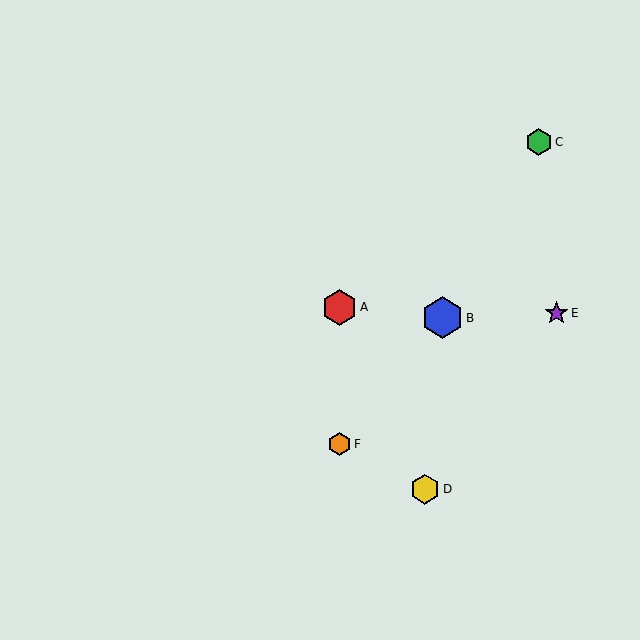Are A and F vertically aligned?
Yes, both are at x≈340.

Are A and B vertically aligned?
No, A is at x≈340 and B is at x≈442.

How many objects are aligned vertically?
2 objects (A, F) are aligned vertically.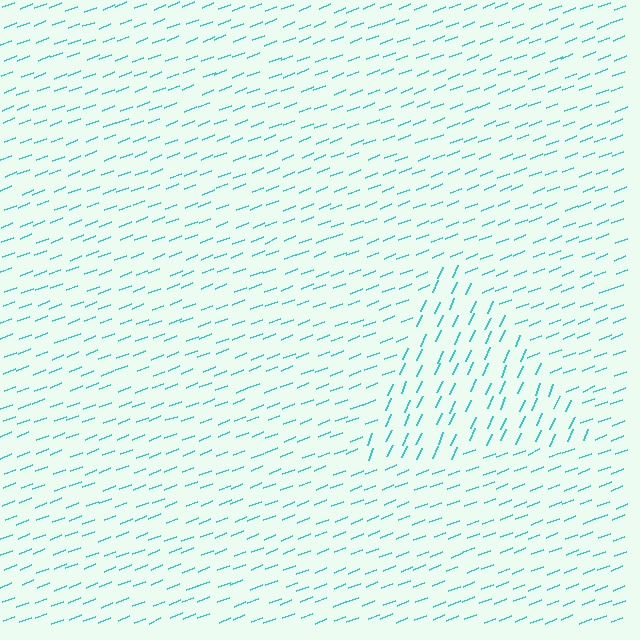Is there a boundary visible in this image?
Yes, there is a texture boundary formed by a change in line orientation.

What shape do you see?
I see a triangle.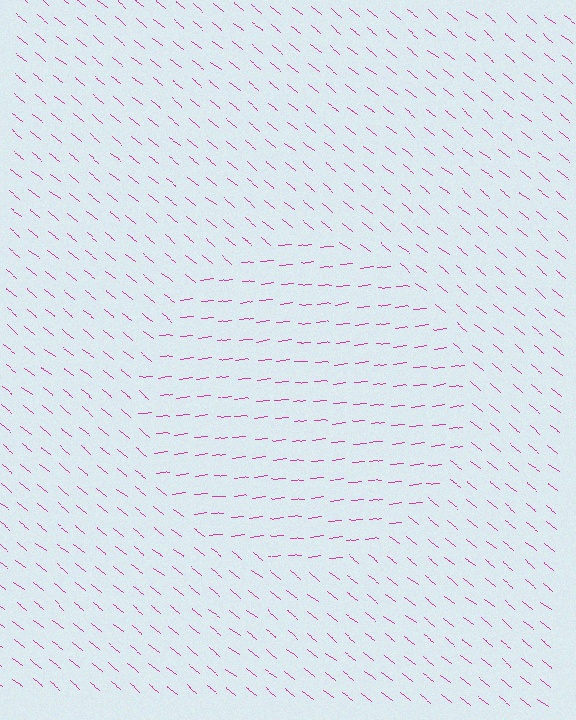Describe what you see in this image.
The image is filled with small magenta line segments. A circle region in the image has lines oriented differently from the surrounding lines, creating a visible texture boundary.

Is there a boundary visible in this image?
Yes, there is a texture boundary formed by a change in line orientation.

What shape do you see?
I see a circle.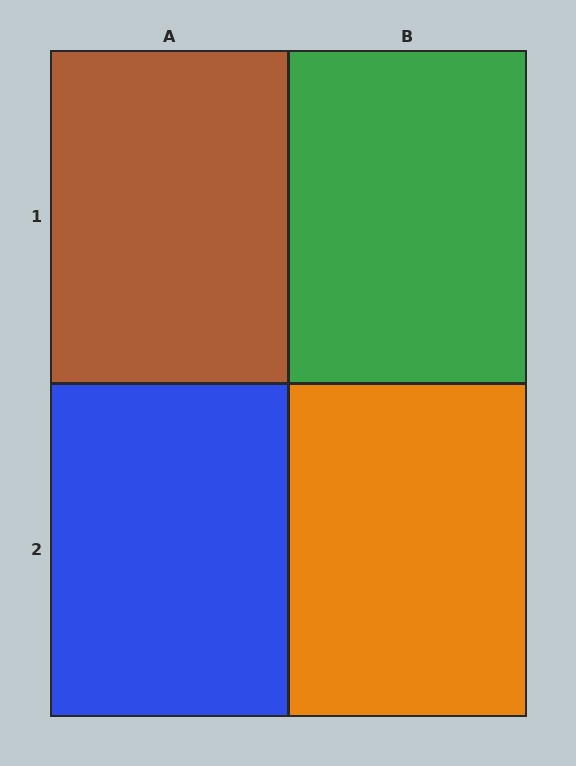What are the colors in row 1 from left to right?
Brown, green.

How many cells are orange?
1 cell is orange.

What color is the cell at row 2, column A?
Blue.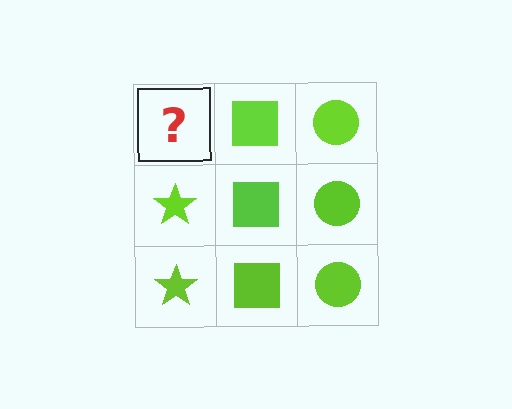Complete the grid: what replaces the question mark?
The question mark should be replaced with a lime star.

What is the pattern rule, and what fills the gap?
The rule is that each column has a consistent shape. The gap should be filled with a lime star.